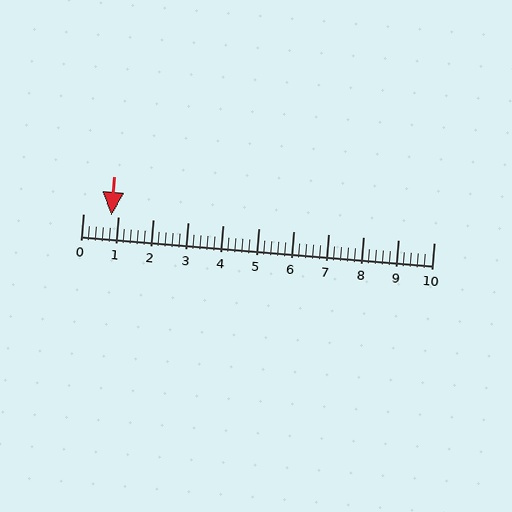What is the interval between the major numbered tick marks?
The major tick marks are spaced 1 units apart.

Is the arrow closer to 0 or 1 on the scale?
The arrow is closer to 1.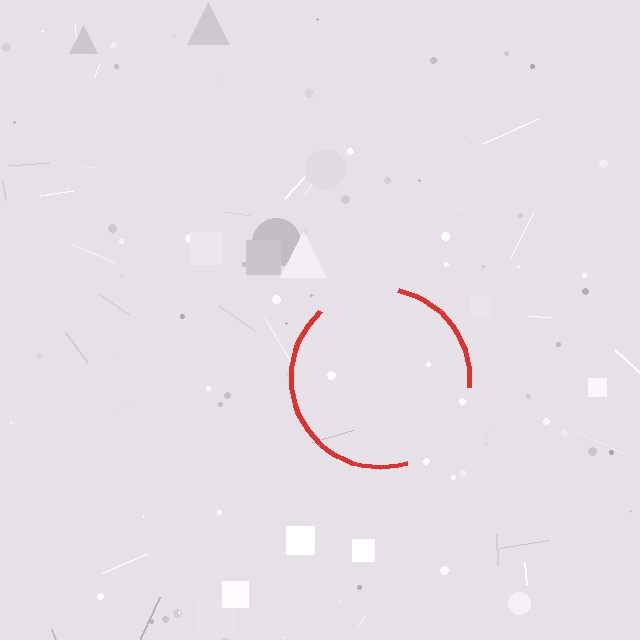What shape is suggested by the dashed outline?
The dashed outline suggests a circle.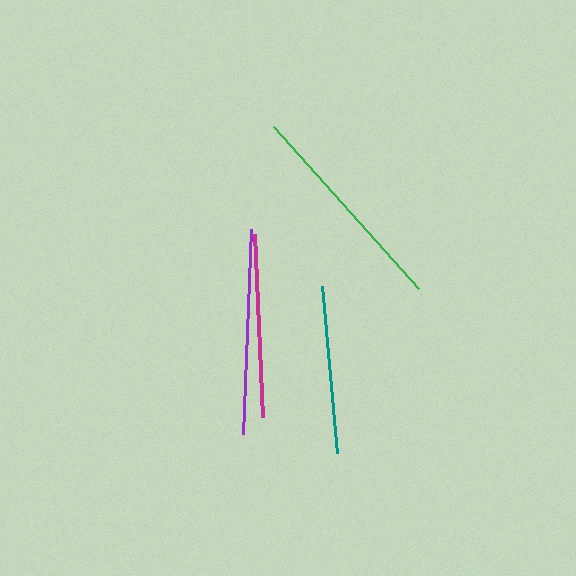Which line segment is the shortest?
The teal line is the shortest at approximately 167 pixels.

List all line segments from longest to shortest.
From longest to shortest: green, purple, magenta, teal.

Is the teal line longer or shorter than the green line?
The green line is longer than the teal line.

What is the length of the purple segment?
The purple segment is approximately 205 pixels long.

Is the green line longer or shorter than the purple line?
The green line is longer than the purple line.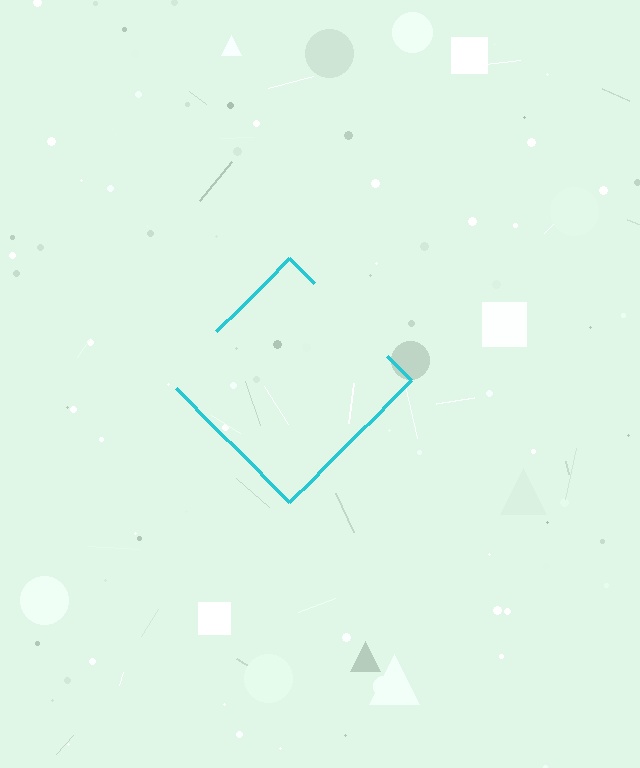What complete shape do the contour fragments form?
The contour fragments form a diamond.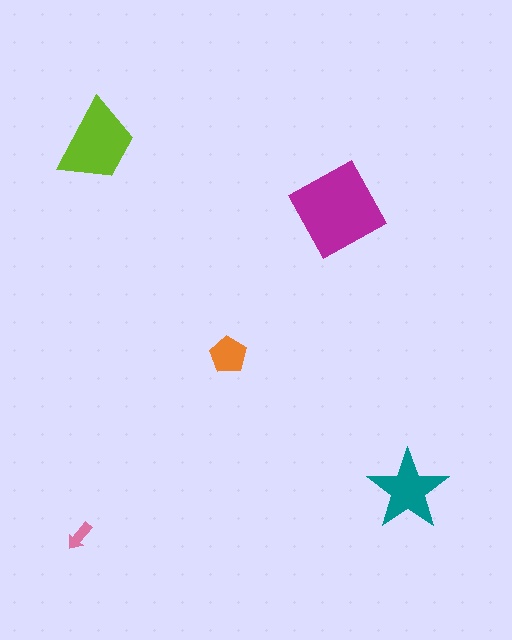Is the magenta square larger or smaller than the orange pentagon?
Larger.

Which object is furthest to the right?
The teal star is rightmost.